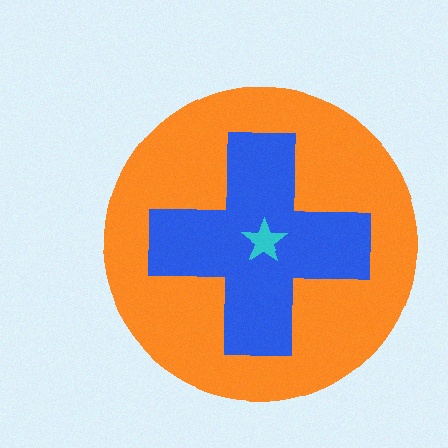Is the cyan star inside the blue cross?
Yes.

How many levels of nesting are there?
3.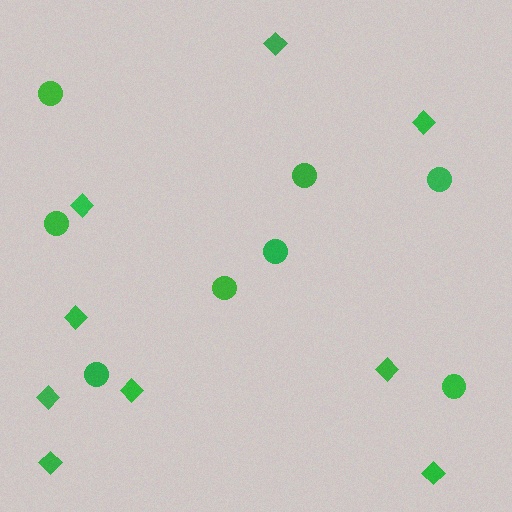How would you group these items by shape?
There are 2 groups: one group of circles (8) and one group of diamonds (9).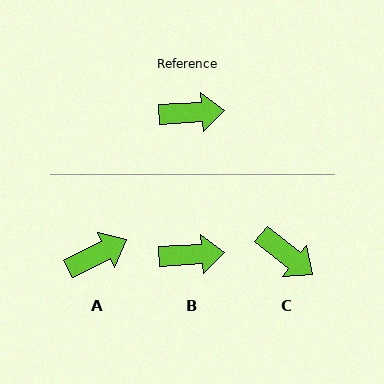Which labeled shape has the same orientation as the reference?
B.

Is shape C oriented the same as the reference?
No, it is off by about 42 degrees.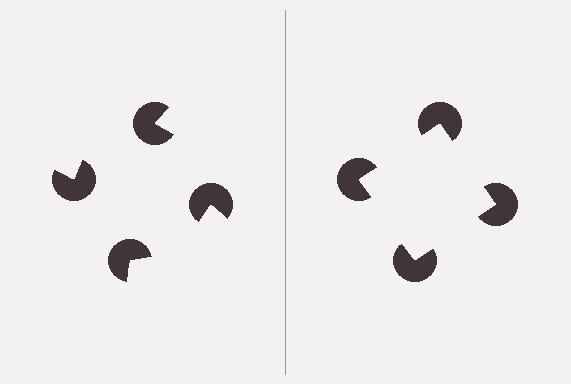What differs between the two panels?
The pac-man discs are positioned identically on both sides; only the wedge orientations differ. On the right they align to a square; on the left they are misaligned.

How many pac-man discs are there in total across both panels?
8 — 4 on each side.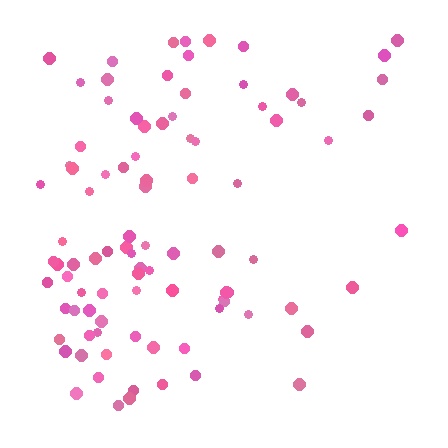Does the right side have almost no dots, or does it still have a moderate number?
Still a moderate number, just noticeably fewer than the left.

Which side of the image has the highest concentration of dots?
The left.